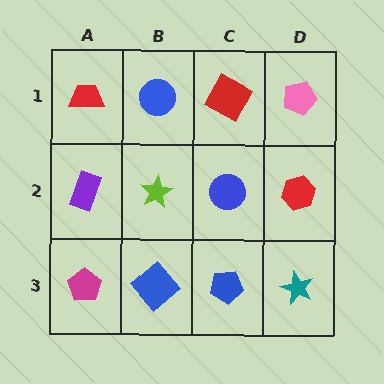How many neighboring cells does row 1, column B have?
3.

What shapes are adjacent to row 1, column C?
A blue circle (row 2, column C), a blue circle (row 1, column B), a pink pentagon (row 1, column D).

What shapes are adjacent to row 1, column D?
A red hexagon (row 2, column D), a red square (row 1, column C).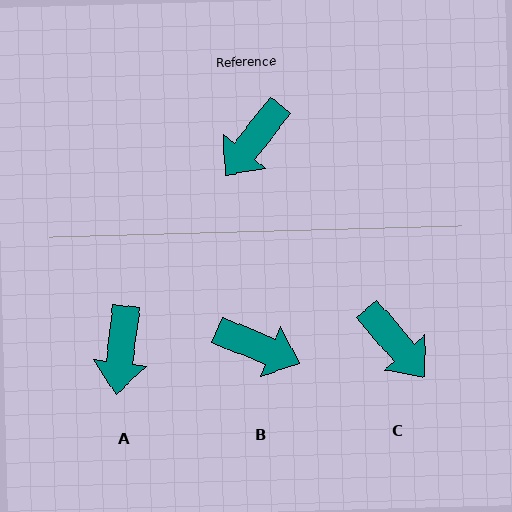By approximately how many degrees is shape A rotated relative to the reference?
Approximately 31 degrees counter-clockwise.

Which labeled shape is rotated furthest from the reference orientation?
B, about 107 degrees away.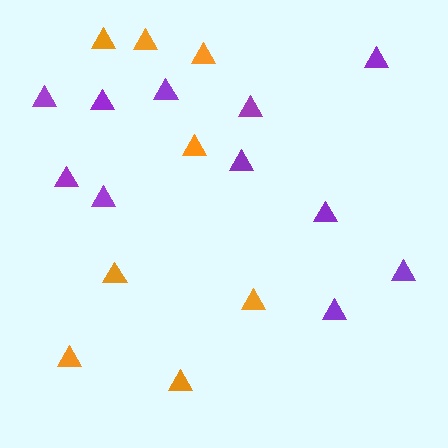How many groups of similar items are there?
There are 2 groups: one group of purple triangles (11) and one group of orange triangles (8).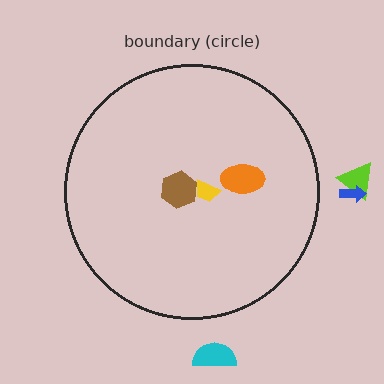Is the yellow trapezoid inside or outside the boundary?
Inside.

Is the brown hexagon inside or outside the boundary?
Inside.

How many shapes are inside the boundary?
3 inside, 3 outside.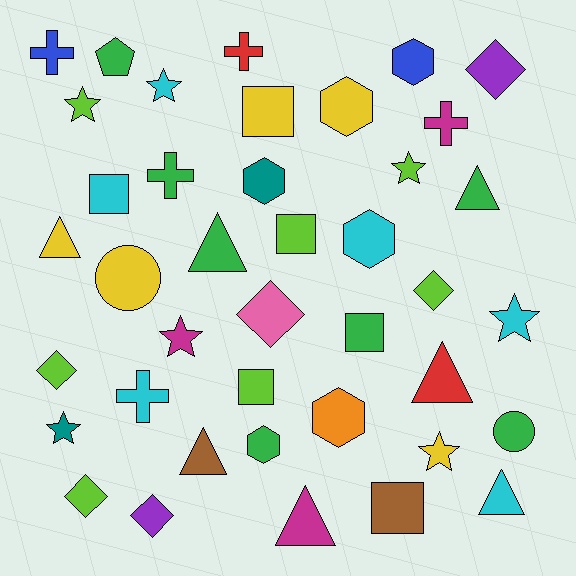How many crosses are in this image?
There are 5 crosses.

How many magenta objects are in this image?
There are 3 magenta objects.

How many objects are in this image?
There are 40 objects.